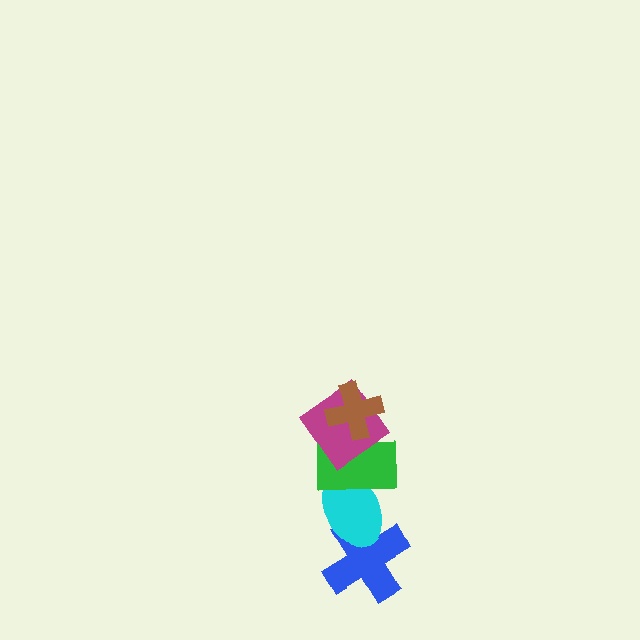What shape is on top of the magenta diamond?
The brown cross is on top of the magenta diamond.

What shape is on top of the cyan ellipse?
The green rectangle is on top of the cyan ellipse.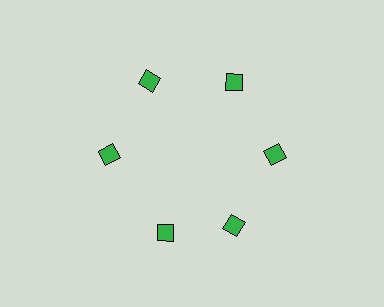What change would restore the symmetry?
The symmetry would be restored by rotating it back into even spacing with its neighbors so that all 6 diamonds sit at equal angles and equal distance from the center.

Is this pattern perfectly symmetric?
No. The 6 green diamonds are arranged in a ring, but one element near the 7 o'clock position is rotated out of alignment along the ring, breaking the 6-fold rotational symmetry.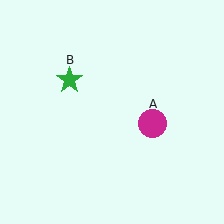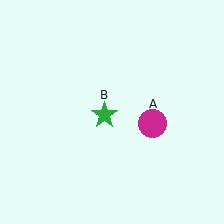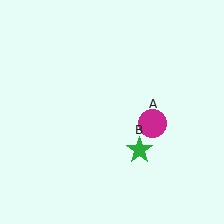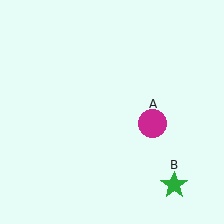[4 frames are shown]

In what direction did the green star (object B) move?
The green star (object B) moved down and to the right.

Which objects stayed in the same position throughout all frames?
Magenta circle (object A) remained stationary.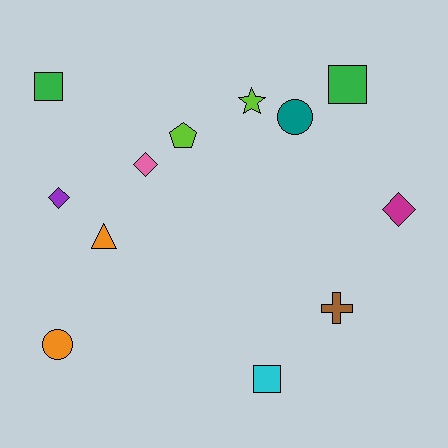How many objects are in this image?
There are 12 objects.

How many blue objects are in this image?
There are no blue objects.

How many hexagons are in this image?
There are no hexagons.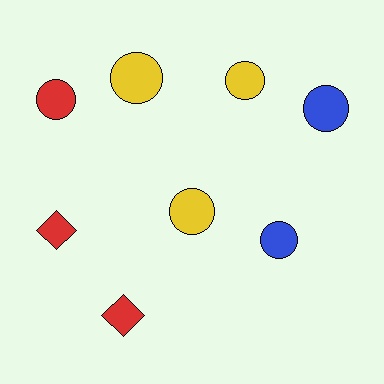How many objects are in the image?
There are 8 objects.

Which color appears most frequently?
Yellow, with 3 objects.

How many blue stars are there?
There are no blue stars.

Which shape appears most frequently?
Circle, with 6 objects.